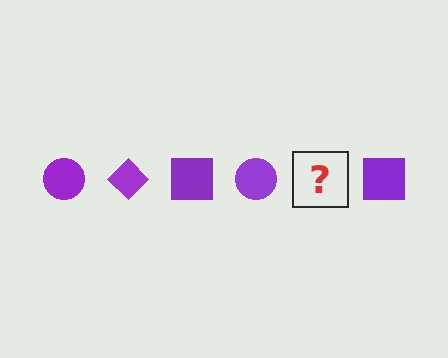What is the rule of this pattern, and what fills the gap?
The rule is that the pattern cycles through circle, diamond, square shapes in purple. The gap should be filled with a purple diamond.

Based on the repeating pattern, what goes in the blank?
The blank should be a purple diamond.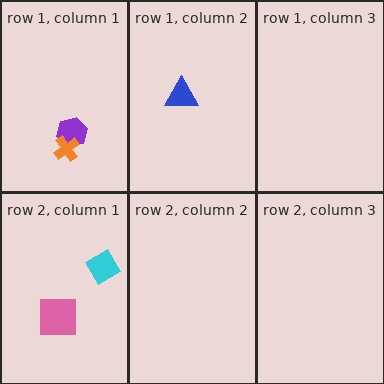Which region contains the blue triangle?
The row 1, column 2 region.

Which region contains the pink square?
The row 2, column 1 region.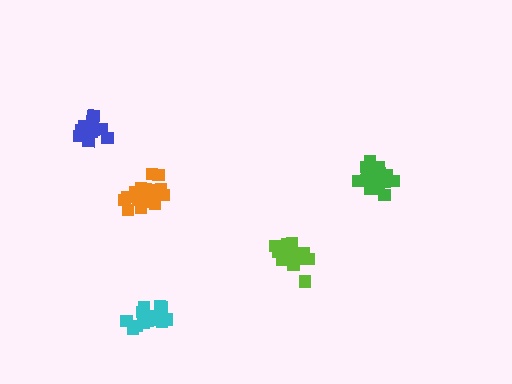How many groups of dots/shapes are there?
There are 5 groups.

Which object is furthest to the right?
The green cluster is rightmost.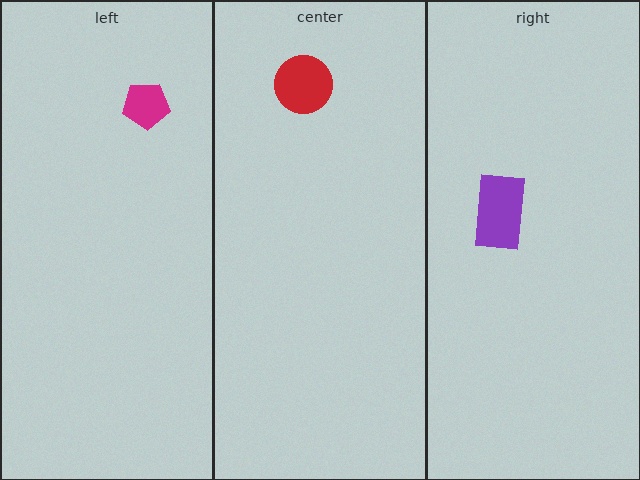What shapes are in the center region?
The red circle.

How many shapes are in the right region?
1.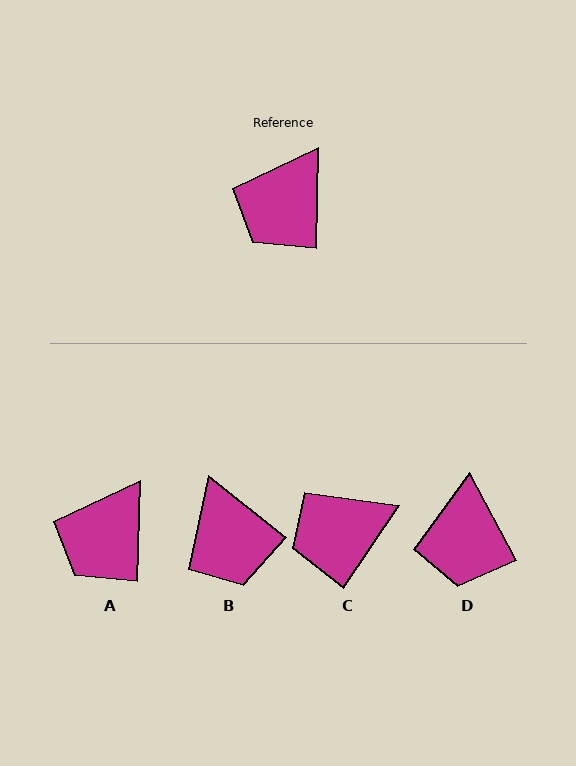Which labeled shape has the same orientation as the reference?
A.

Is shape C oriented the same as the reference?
No, it is off by about 33 degrees.